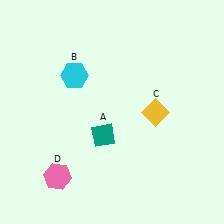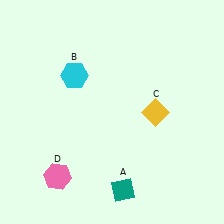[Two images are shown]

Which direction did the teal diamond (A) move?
The teal diamond (A) moved down.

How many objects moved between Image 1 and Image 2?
1 object moved between the two images.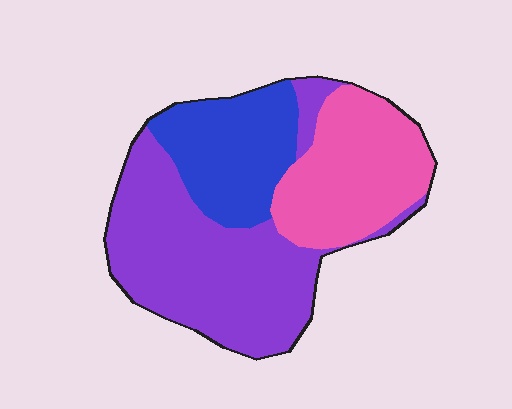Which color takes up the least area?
Blue, at roughly 25%.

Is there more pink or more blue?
Pink.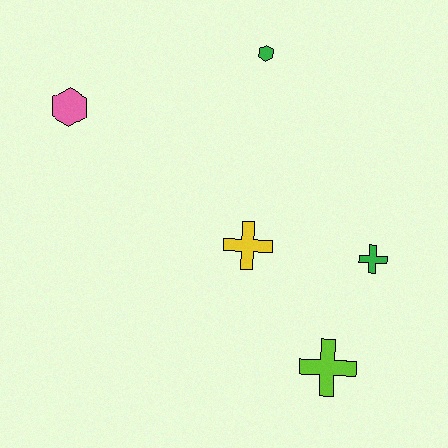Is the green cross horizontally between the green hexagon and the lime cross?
No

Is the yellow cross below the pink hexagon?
Yes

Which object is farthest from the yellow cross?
The pink hexagon is farthest from the yellow cross.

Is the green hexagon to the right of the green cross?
No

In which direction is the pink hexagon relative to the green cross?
The pink hexagon is to the left of the green cross.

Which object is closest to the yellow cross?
The green cross is closest to the yellow cross.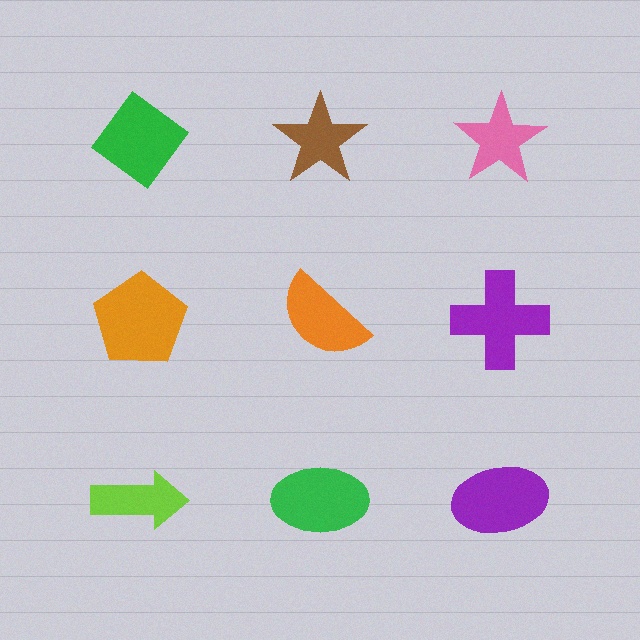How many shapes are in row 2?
3 shapes.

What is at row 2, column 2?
An orange semicircle.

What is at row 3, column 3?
A purple ellipse.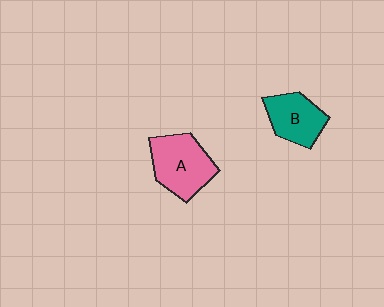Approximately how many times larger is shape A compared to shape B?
Approximately 1.3 times.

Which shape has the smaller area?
Shape B (teal).